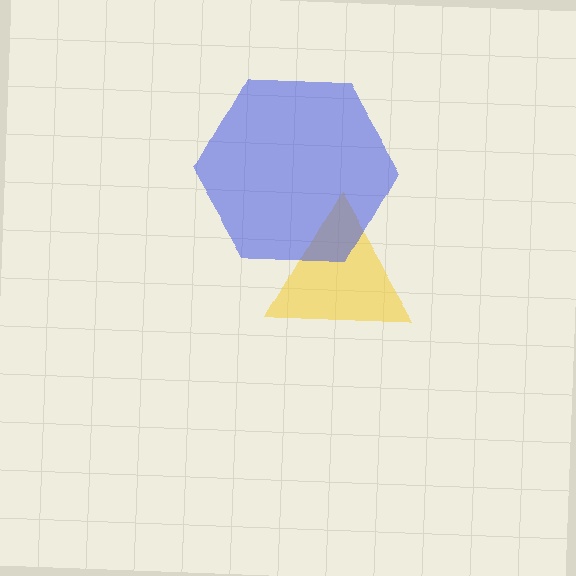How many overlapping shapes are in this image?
There are 2 overlapping shapes in the image.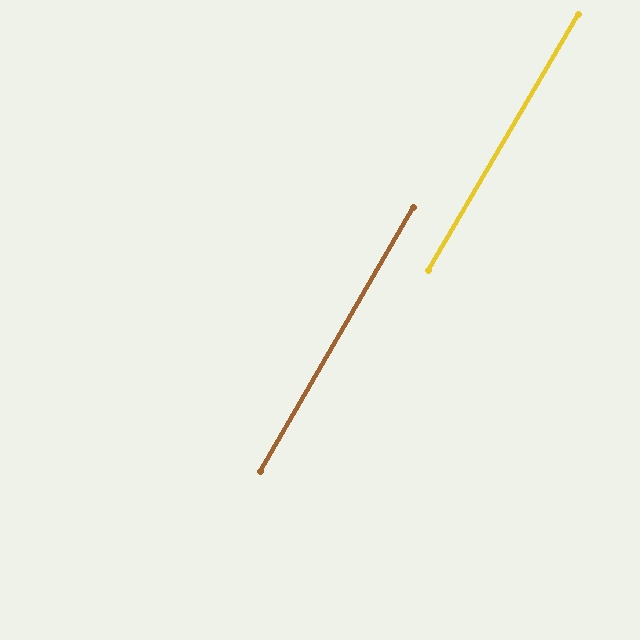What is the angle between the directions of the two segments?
Approximately 0 degrees.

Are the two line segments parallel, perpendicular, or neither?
Parallel — their directions differ by only 0.2°.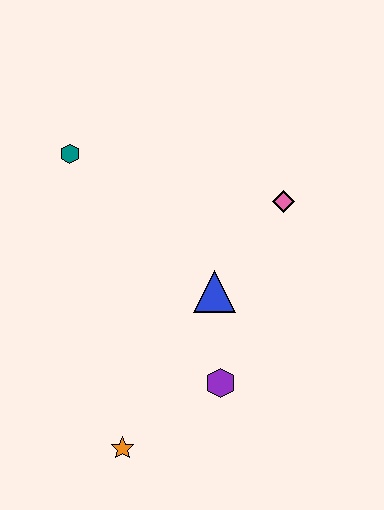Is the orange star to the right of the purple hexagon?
No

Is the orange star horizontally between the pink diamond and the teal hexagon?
Yes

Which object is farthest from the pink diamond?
The orange star is farthest from the pink diamond.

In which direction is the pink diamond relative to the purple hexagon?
The pink diamond is above the purple hexagon.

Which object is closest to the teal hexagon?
The blue triangle is closest to the teal hexagon.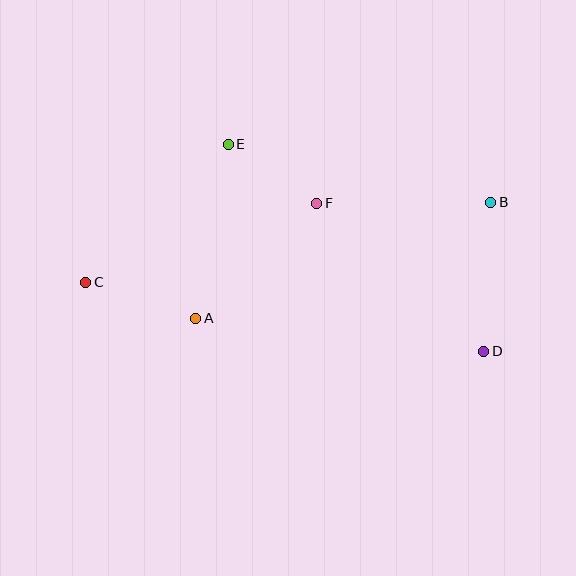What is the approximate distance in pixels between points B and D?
The distance between B and D is approximately 149 pixels.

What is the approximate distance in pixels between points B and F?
The distance between B and F is approximately 174 pixels.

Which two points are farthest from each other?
Points B and C are farthest from each other.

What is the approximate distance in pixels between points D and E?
The distance between D and E is approximately 329 pixels.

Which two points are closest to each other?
Points E and F are closest to each other.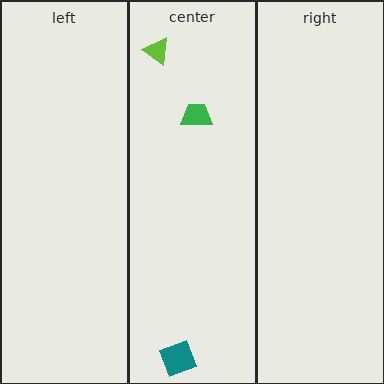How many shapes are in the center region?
3.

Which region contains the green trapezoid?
The center region.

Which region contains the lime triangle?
The center region.